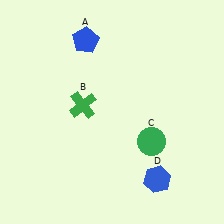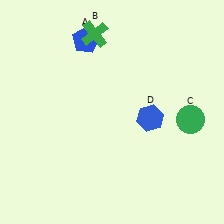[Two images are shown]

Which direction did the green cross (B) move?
The green cross (B) moved up.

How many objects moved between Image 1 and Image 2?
3 objects moved between the two images.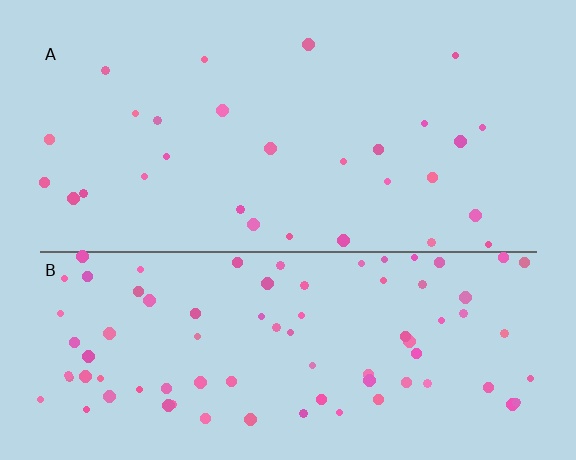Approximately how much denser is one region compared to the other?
Approximately 2.8× — region B over region A.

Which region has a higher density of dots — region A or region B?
B (the bottom).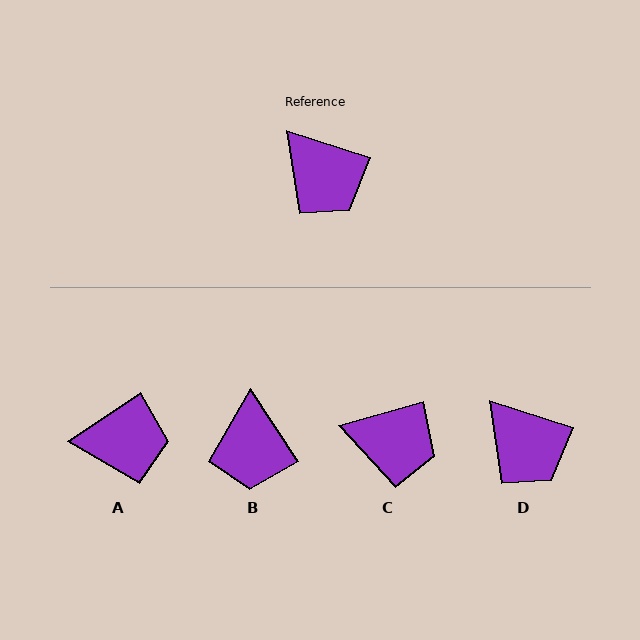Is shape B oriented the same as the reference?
No, it is off by about 38 degrees.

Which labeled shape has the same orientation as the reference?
D.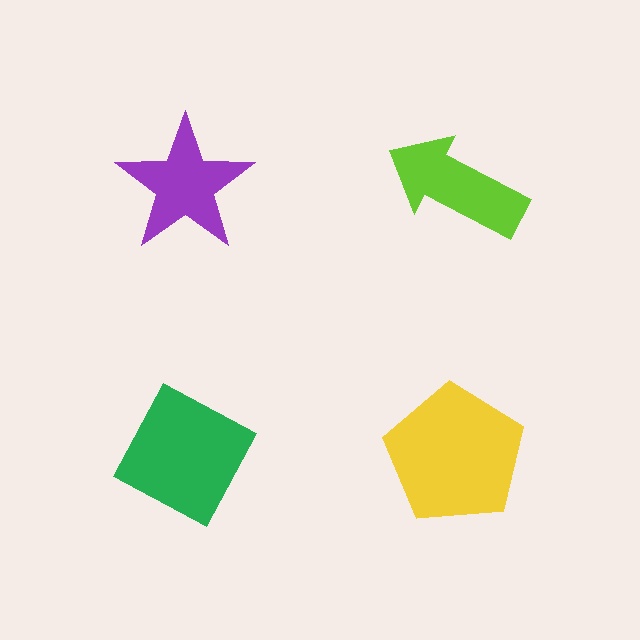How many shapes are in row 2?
2 shapes.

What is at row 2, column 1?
A green diamond.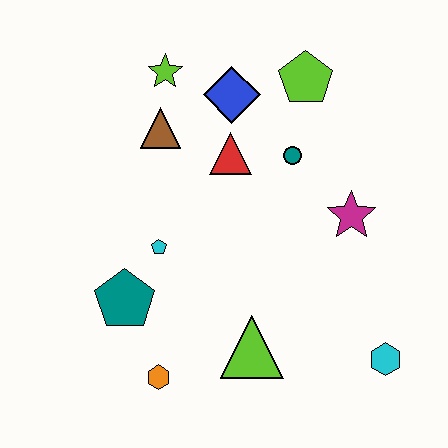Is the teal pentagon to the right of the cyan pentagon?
No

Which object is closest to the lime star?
The brown triangle is closest to the lime star.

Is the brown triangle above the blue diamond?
No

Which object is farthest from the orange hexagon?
The lime pentagon is farthest from the orange hexagon.